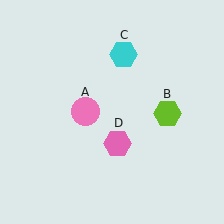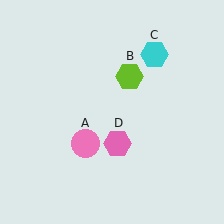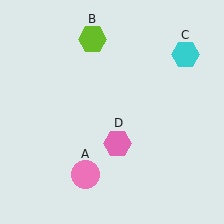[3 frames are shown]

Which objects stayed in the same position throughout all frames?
Pink hexagon (object D) remained stationary.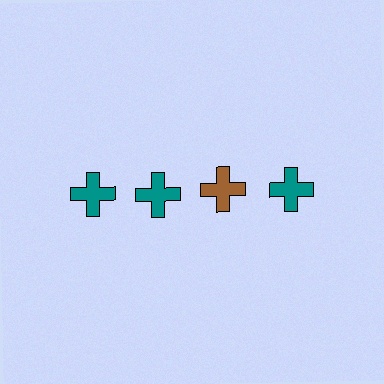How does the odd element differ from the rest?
It has a different color: brown instead of teal.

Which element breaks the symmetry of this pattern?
The brown cross in the top row, center column breaks the symmetry. All other shapes are teal crosses.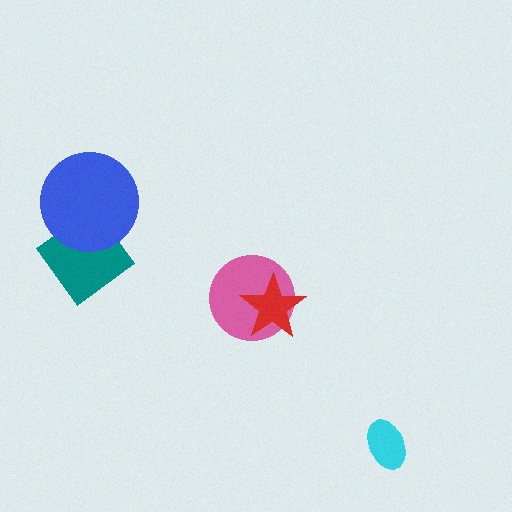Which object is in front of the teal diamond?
The blue circle is in front of the teal diamond.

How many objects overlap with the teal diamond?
1 object overlaps with the teal diamond.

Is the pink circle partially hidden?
Yes, it is partially covered by another shape.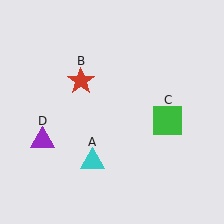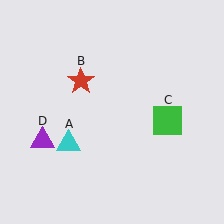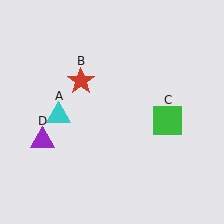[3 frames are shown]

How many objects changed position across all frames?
1 object changed position: cyan triangle (object A).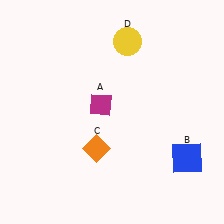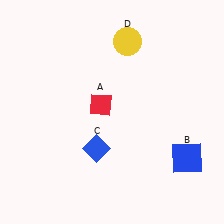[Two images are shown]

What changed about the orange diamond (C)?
In Image 1, C is orange. In Image 2, it changed to blue.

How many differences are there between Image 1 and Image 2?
There are 2 differences between the two images.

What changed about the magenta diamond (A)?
In Image 1, A is magenta. In Image 2, it changed to red.